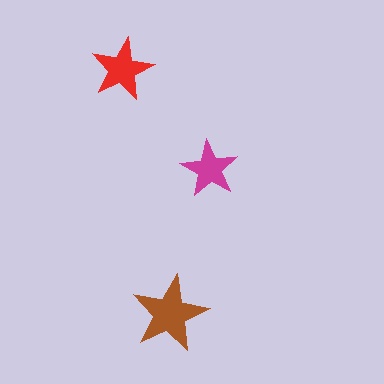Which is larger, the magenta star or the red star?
The red one.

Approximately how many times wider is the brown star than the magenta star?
About 1.5 times wider.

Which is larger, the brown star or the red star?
The brown one.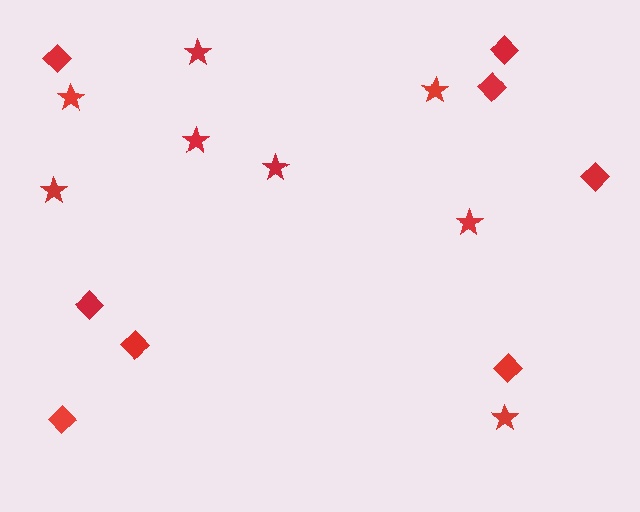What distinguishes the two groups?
There are 2 groups: one group of stars (8) and one group of diamonds (8).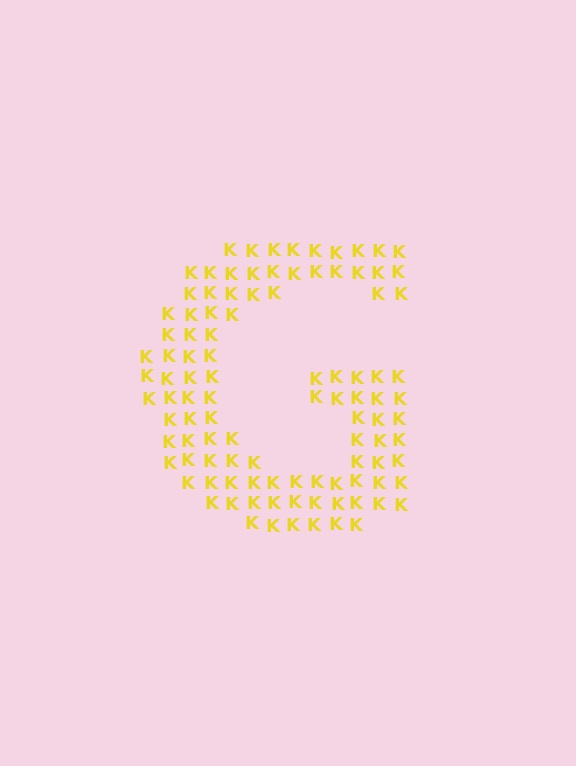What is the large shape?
The large shape is the letter G.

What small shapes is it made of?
It is made of small letter K's.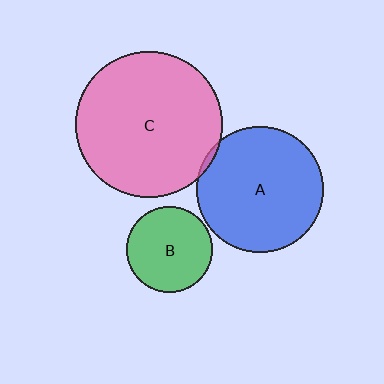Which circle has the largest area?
Circle C (pink).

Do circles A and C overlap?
Yes.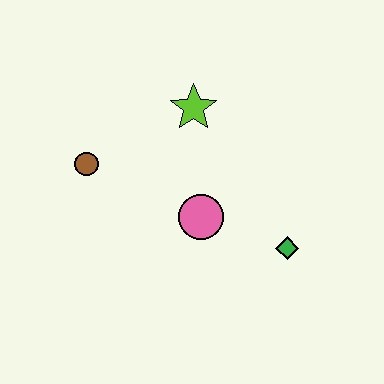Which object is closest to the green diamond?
The pink circle is closest to the green diamond.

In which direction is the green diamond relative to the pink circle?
The green diamond is to the right of the pink circle.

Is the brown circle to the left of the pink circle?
Yes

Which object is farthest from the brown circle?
The green diamond is farthest from the brown circle.